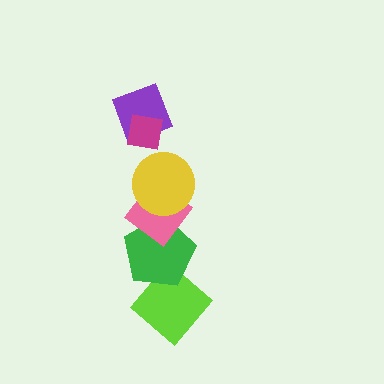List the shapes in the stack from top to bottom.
From top to bottom: the magenta square, the purple diamond, the yellow circle, the pink diamond, the green pentagon, the lime diamond.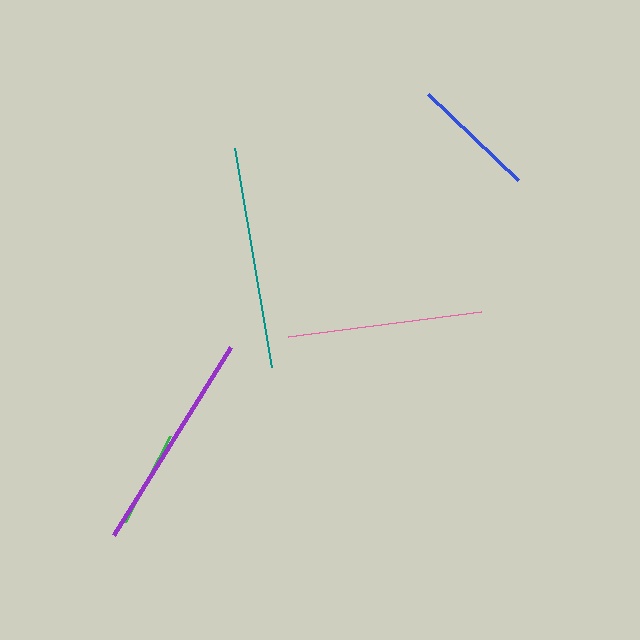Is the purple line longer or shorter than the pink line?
The purple line is longer than the pink line.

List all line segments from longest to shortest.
From longest to shortest: teal, purple, pink, blue, green.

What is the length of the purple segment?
The purple segment is approximately 221 pixels long.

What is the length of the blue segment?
The blue segment is approximately 124 pixels long.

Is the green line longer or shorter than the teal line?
The teal line is longer than the green line.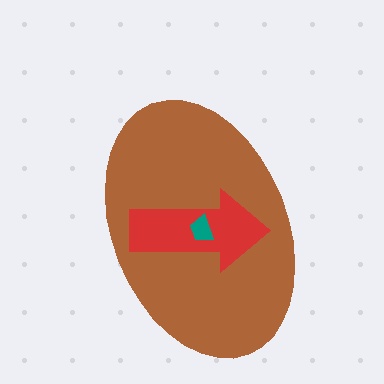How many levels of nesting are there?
3.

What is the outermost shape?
The brown ellipse.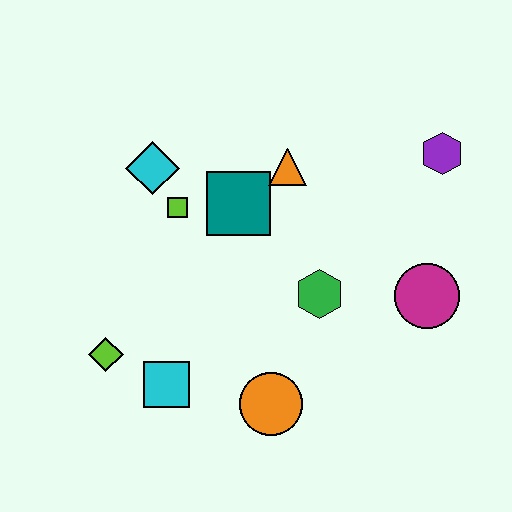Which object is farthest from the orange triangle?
The lime diamond is farthest from the orange triangle.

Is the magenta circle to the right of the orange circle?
Yes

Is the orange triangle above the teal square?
Yes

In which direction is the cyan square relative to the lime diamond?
The cyan square is to the right of the lime diamond.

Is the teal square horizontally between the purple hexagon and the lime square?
Yes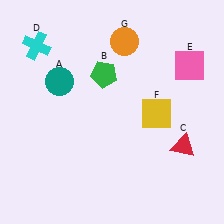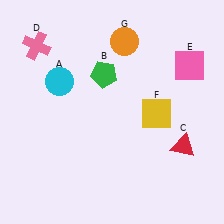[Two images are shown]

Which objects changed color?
A changed from teal to cyan. D changed from cyan to pink.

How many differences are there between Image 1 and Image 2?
There are 2 differences between the two images.